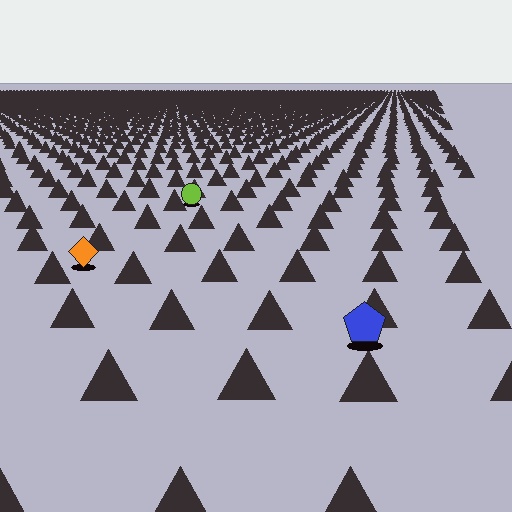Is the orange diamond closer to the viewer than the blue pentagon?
No. The blue pentagon is closer — you can tell from the texture gradient: the ground texture is coarser near it.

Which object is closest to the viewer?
The blue pentagon is closest. The texture marks near it are larger and more spread out.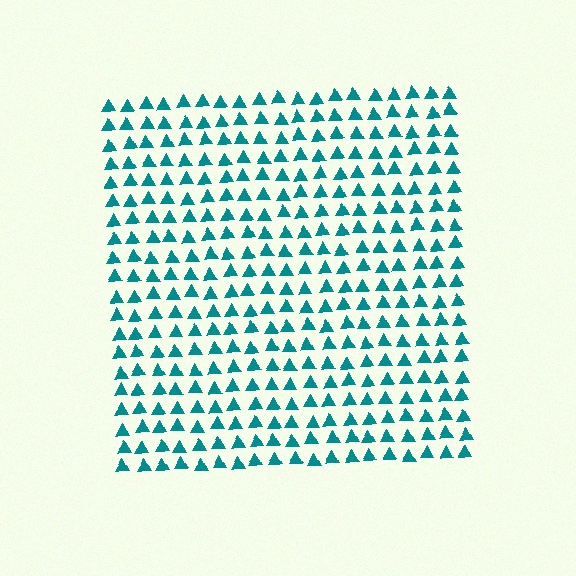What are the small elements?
The small elements are triangles.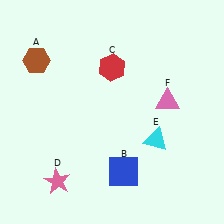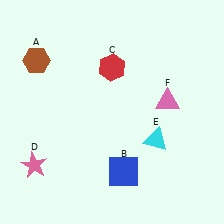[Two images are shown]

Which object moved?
The pink star (D) moved left.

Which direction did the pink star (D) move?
The pink star (D) moved left.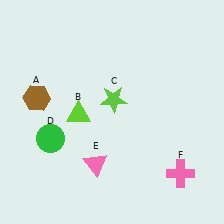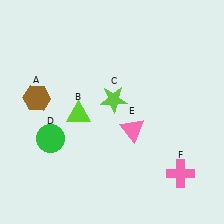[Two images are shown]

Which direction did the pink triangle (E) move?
The pink triangle (E) moved right.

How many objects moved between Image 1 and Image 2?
1 object moved between the two images.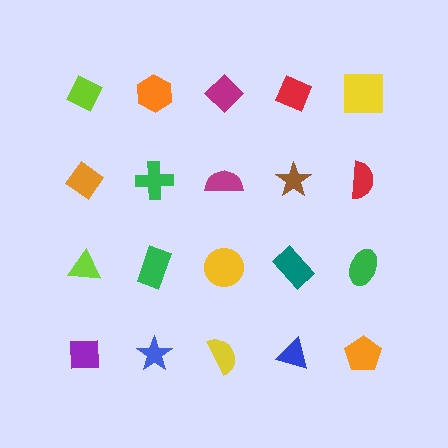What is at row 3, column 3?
A yellow circle.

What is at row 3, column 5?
A green ellipse.